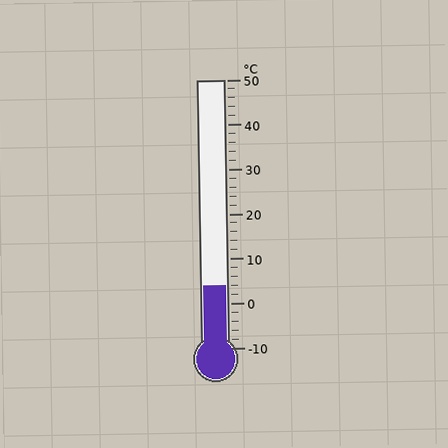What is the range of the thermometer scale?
The thermometer scale ranges from -10°C to 50°C.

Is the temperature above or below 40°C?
The temperature is below 40°C.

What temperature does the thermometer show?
The thermometer shows approximately 4°C.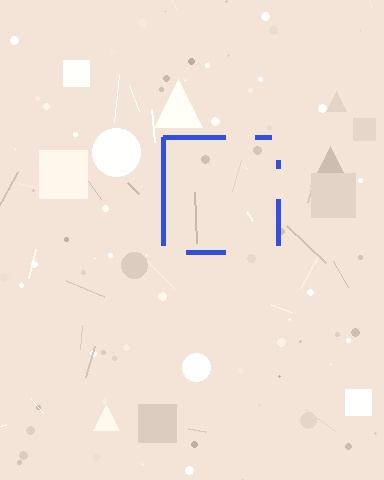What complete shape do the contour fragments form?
The contour fragments form a square.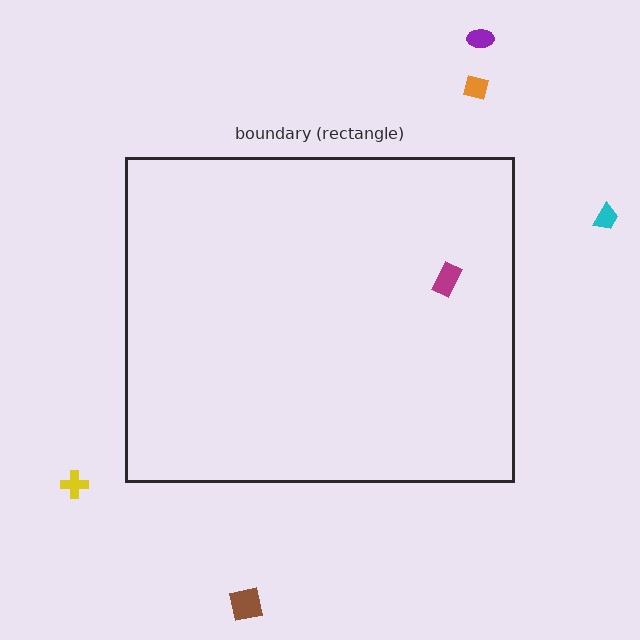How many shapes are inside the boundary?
1 inside, 5 outside.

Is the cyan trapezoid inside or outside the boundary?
Outside.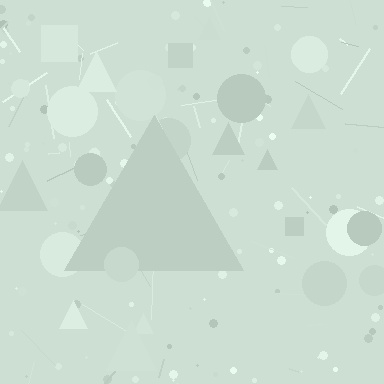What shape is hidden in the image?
A triangle is hidden in the image.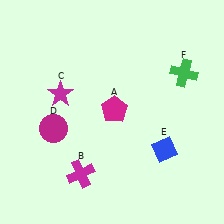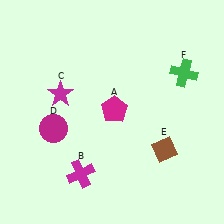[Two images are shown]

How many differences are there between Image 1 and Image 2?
There is 1 difference between the two images.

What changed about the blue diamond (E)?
In Image 1, E is blue. In Image 2, it changed to brown.